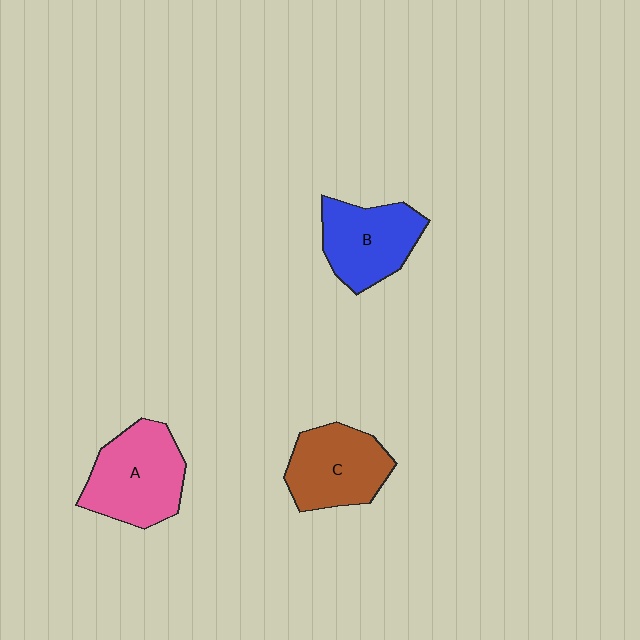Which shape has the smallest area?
Shape B (blue).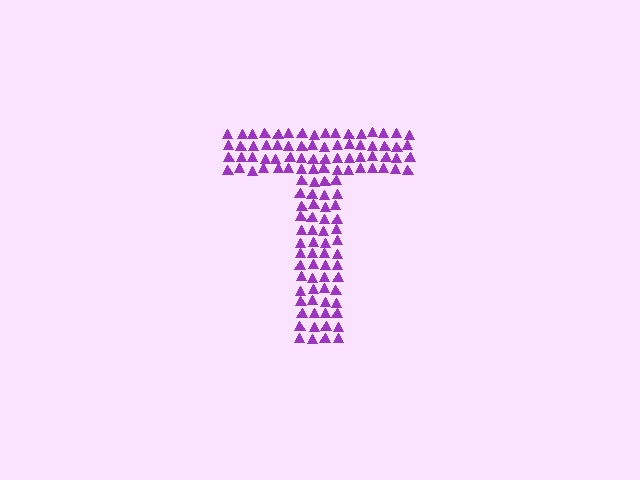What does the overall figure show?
The overall figure shows the letter T.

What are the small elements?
The small elements are triangles.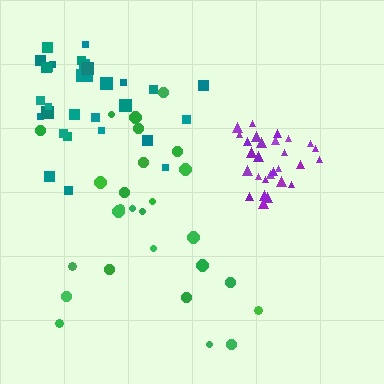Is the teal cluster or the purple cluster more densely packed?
Purple.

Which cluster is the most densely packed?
Purple.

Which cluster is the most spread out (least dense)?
Green.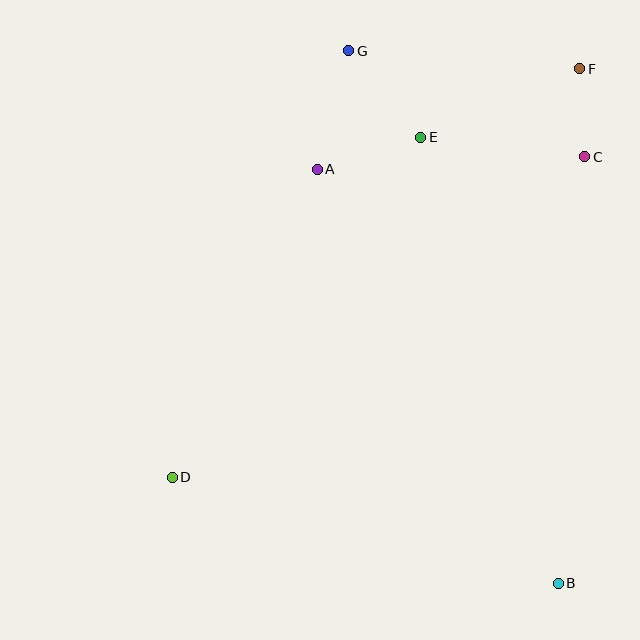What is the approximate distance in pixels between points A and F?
The distance between A and F is approximately 281 pixels.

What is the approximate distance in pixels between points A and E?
The distance between A and E is approximately 108 pixels.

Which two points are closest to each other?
Points C and F are closest to each other.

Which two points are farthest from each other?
Points D and F are farthest from each other.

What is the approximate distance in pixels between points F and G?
The distance between F and G is approximately 232 pixels.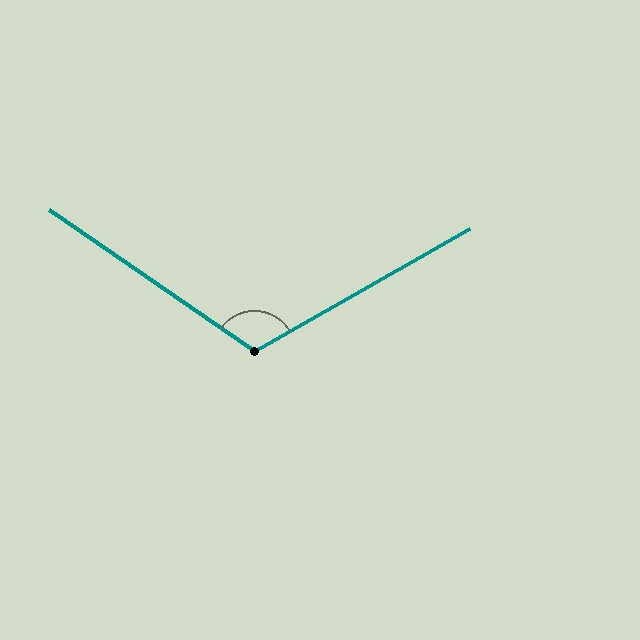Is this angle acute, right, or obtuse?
It is obtuse.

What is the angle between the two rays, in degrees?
Approximately 116 degrees.